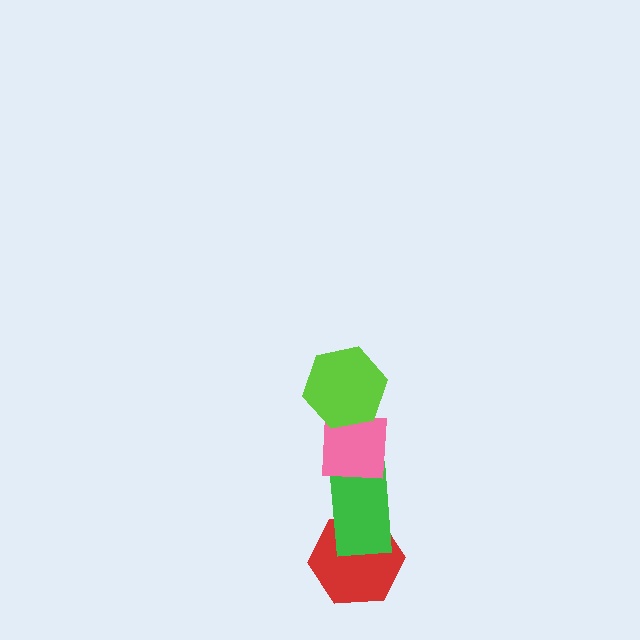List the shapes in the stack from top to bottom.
From top to bottom: the lime hexagon, the pink square, the green rectangle, the red hexagon.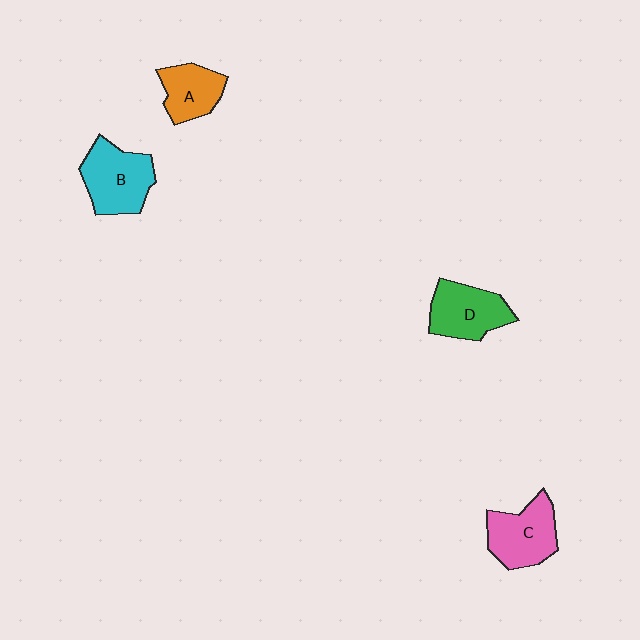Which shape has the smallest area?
Shape A (orange).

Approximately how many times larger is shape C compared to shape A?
Approximately 1.3 times.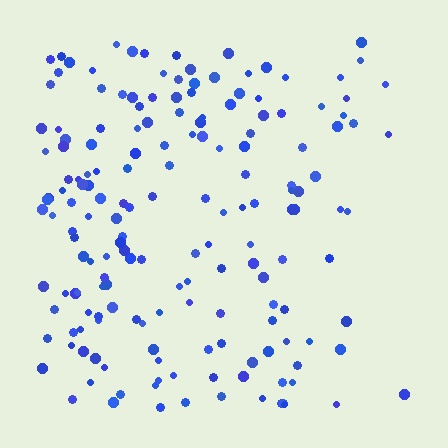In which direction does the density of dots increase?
From right to left, with the left side densest.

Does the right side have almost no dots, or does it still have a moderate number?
Still a moderate number, just noticeably fewer than the left.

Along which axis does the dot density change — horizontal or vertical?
Horizontal.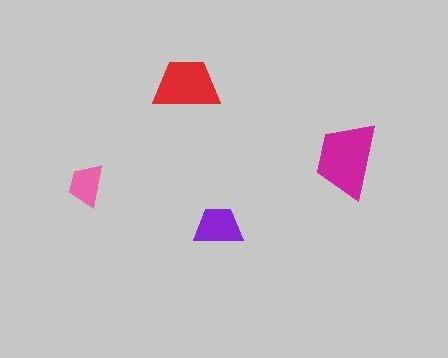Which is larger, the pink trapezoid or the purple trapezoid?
The purple one.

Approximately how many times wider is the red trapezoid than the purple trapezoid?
About 1.5 times wider.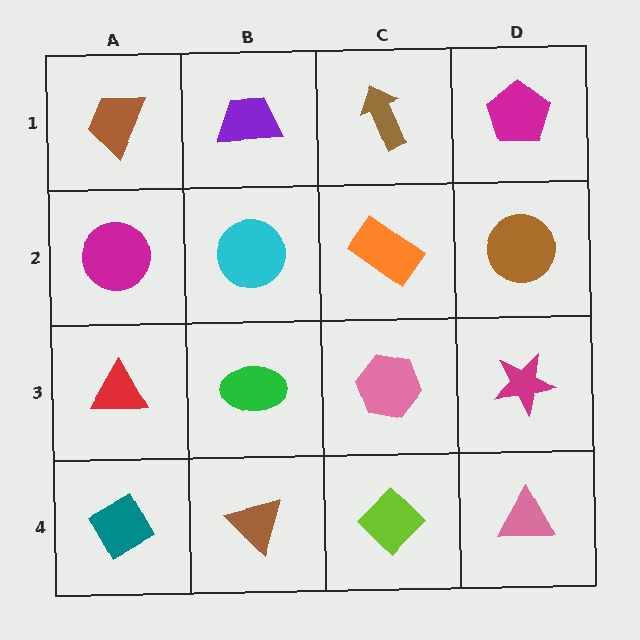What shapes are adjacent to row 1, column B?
A cyan circle (row 2, column B), a brown trapezoid (row 1, column A), a brown arrow (row 1, column C).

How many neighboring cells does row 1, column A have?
2.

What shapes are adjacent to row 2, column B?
A purple trapezoid (row 1, column B), a green ellipse (row 3, column B), a magenta circle (row 2, column A), an orange rectangle (row 2, column C).